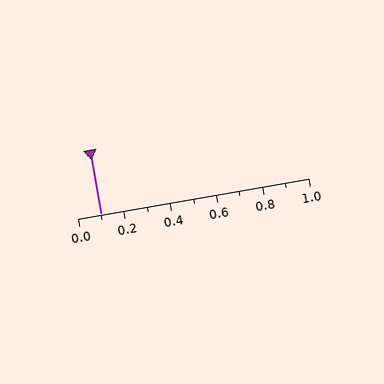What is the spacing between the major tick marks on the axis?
The major ticks are spaced 0.2 apart.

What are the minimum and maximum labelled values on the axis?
The axis runs from 0.0 to 1.0.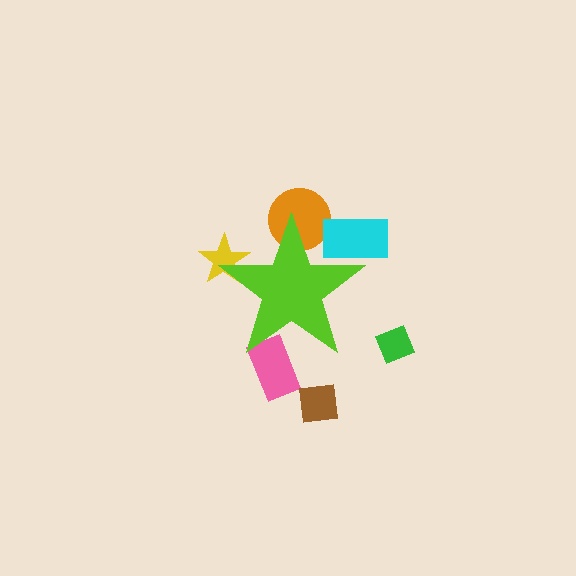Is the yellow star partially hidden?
Yes, the yellow star is partially hidden behind the lime star.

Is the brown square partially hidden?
No, the brown square is fully visible.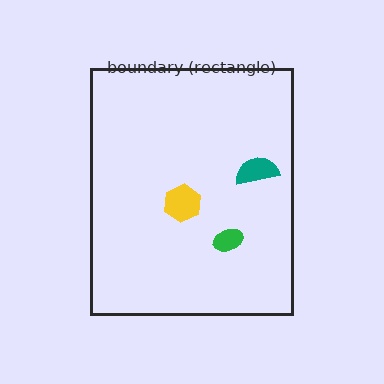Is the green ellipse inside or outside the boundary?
Inside.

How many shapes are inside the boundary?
3 inside, 0 outside.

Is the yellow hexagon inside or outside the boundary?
Inside.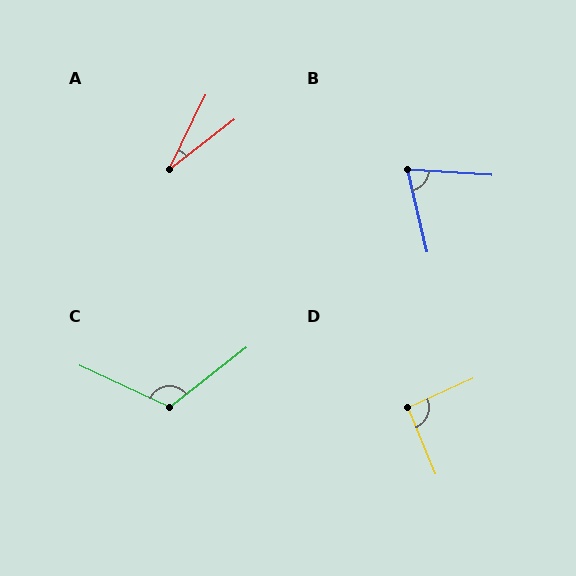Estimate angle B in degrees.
Approximately 73 degrees.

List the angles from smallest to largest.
A (27°), B (73°), D (92°), C (118°).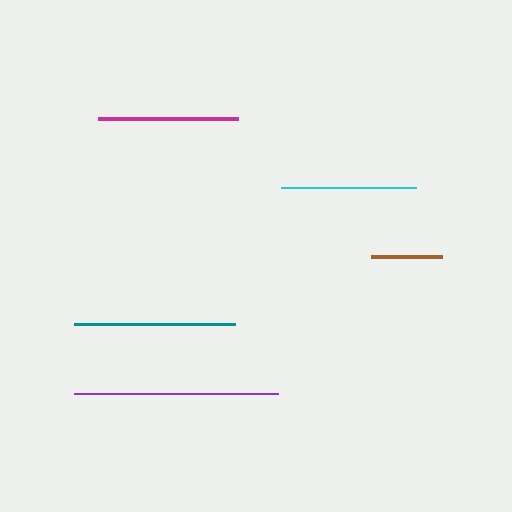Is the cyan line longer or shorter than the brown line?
The cyan line is longer than the brown line.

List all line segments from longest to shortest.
From longest to shortest: purple, teal, magenta, cyan, brown.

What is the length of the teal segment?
The teal segment is approximately 161 pixels long.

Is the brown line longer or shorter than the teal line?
The teal line is longer than the brown line.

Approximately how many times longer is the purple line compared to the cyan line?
The purple line is approximately 1.5 times the length of the cyan line.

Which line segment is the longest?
The purple line is the longest at approximately 204 pixels.